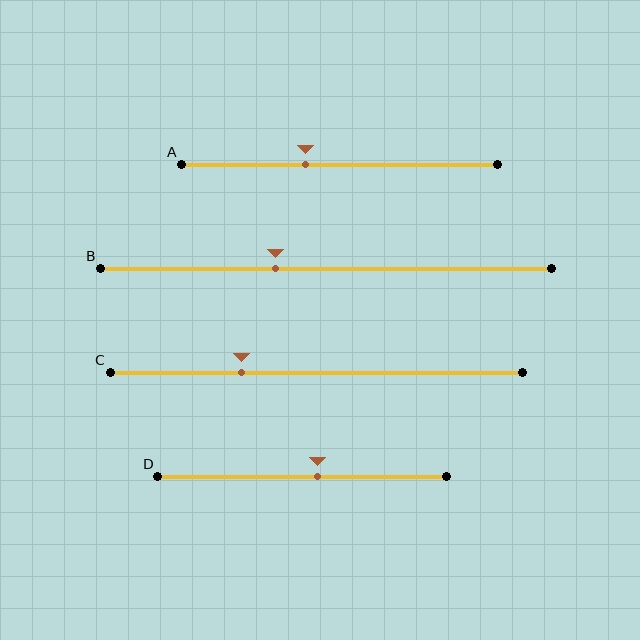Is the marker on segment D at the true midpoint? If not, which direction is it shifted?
No, the marker on segment D is shifted to the right by about 5% of the segment length.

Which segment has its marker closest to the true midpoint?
Segment D has its marker closest to the true midpoint.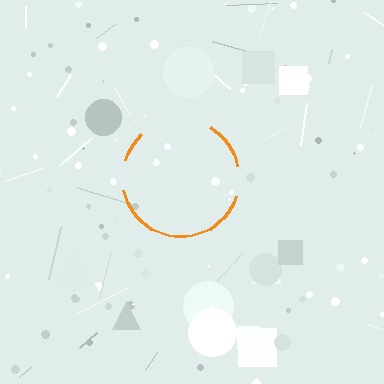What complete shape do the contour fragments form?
The contour fragments form a circle.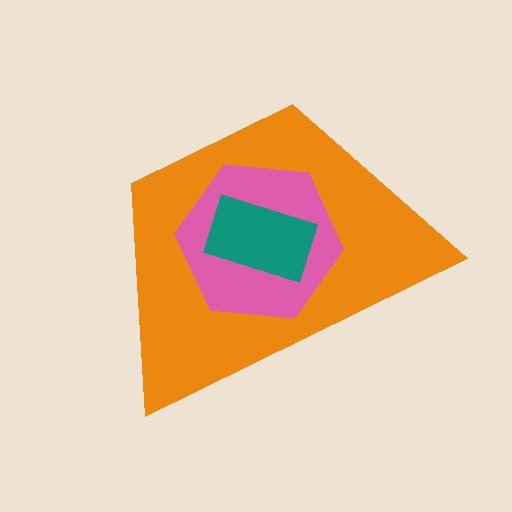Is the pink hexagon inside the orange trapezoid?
Yes.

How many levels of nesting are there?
3.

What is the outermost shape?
The orange trapezoid.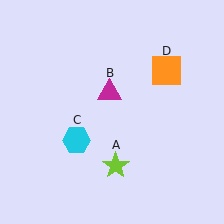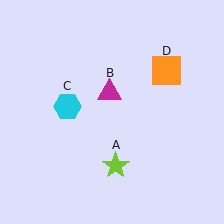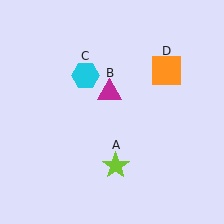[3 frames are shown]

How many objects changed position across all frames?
1 object changed position: cyan hexagon (object C).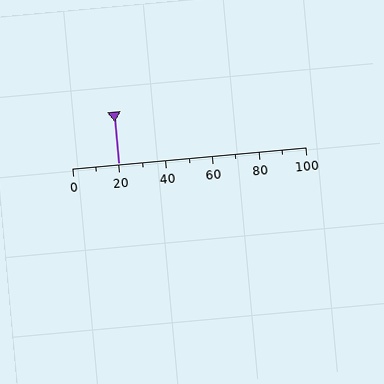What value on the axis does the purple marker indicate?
The marker indicates approximately 20.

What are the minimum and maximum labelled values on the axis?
The axis runs from 0 to 100.